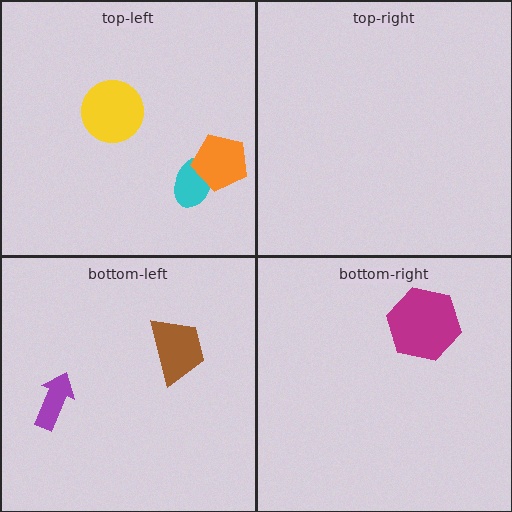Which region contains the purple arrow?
The bottom-left region.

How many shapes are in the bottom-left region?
2.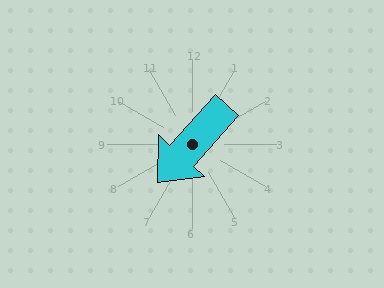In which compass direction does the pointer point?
Southwest.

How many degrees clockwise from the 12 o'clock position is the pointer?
Approximately 222 degrees.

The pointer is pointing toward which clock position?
Roughly 7 o'clock.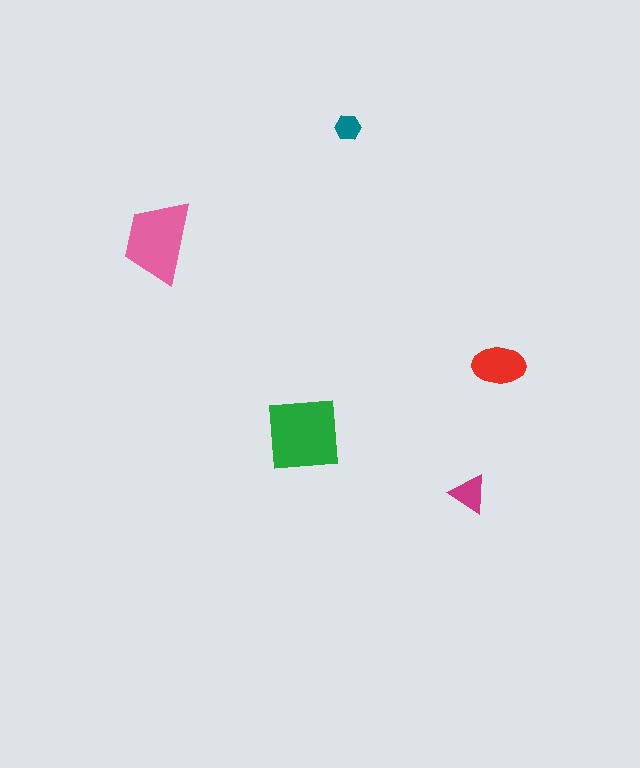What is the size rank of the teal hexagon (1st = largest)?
5th.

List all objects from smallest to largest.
The teal hexagon, the magenta triangle, the red ellipse, the pink trapezoid, the green square.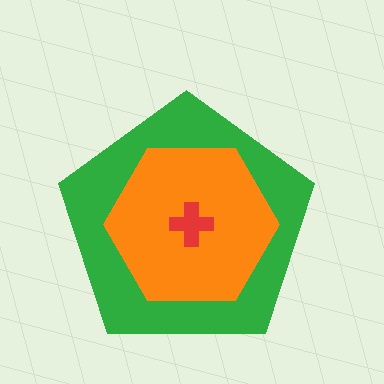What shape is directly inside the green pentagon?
The orange hexagon.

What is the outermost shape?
The green pentagon.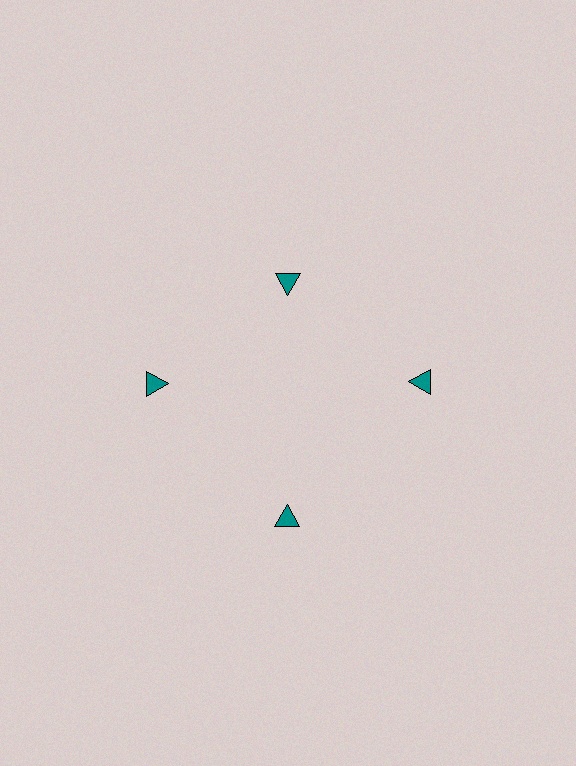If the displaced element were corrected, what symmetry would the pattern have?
It would have 4-fold rotational symmetry — the pattern would map onto itself every 90 degrees.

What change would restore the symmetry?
The symmetry would be restored by moving it outward, back onto the ring so that all 4 triangles sit at equal angles and equal distance from the center.